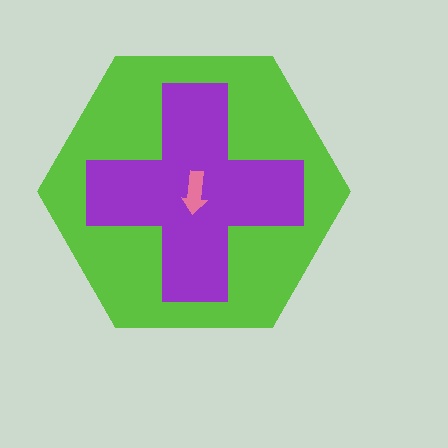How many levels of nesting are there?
3.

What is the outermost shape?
The lime hexagon.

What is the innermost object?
The pink arrow.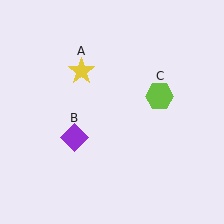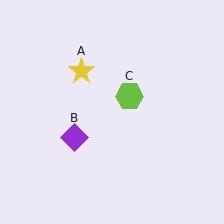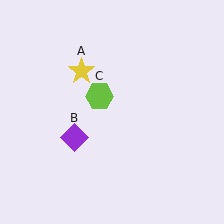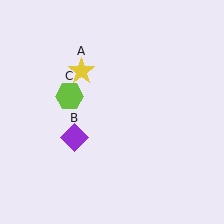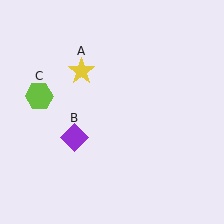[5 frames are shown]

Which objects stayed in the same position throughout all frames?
Yellow star (object A) and purple diamond (object B) remained stationary.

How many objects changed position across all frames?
1 object changed position: lime hexagon (object C).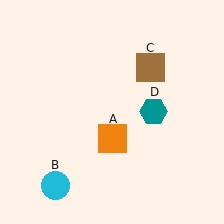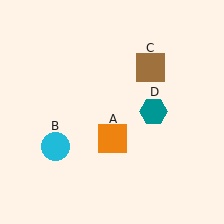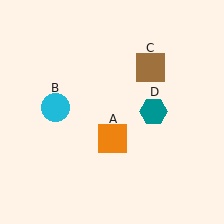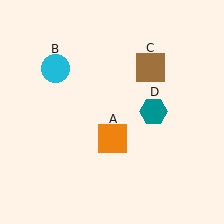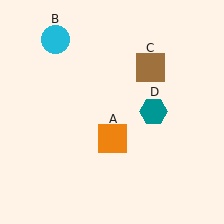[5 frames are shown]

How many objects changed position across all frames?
1 object changed position: cyan circle (object B).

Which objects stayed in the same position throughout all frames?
Orange square (object A) and brown square (object C) and teal hexagon (object D) remained stationary.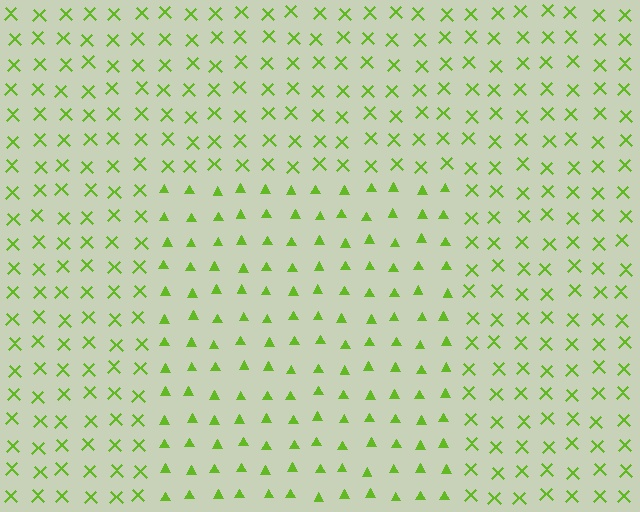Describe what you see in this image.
The image is filled with small lime elements arranged in a uniform grid. A rectangle-shaped region contains triangles, while the surrounding area contains X marks. The boundary is defined purely by the change in element shape.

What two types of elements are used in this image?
The image uses triangles inside the rectangle region and X marks outside it.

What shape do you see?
I see a rectangle.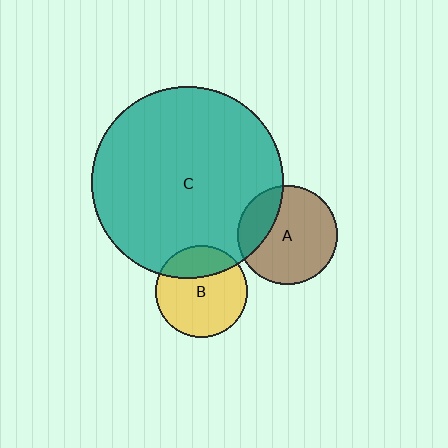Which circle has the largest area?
Circle C (teal).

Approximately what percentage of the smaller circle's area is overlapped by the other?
Approximately 25%.